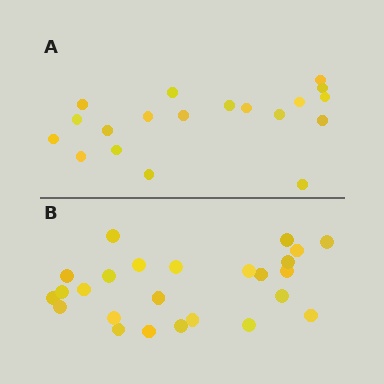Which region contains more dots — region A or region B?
Region B (the bottom region) has more dots.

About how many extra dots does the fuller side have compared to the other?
Region B has about 6 more dots than region A.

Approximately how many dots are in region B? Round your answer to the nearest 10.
About 20 dots. (The exact count is 25, which rounds to 20.)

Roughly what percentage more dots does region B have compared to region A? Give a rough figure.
About 30% more.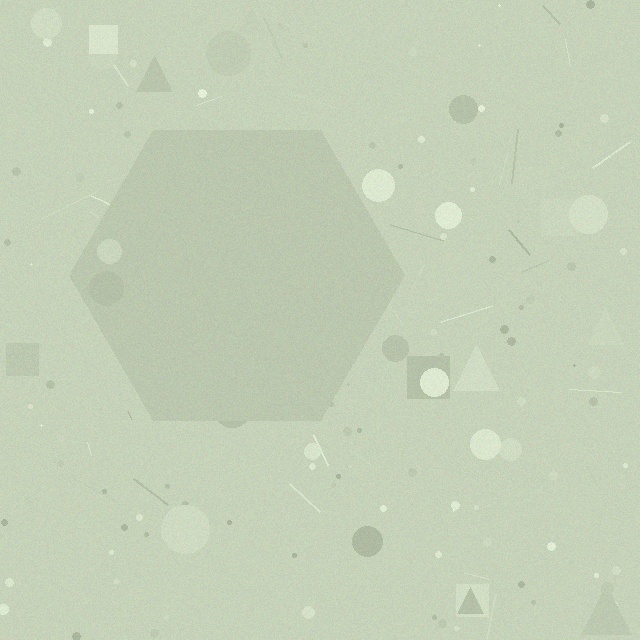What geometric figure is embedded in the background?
A hexagon is embedded in the background.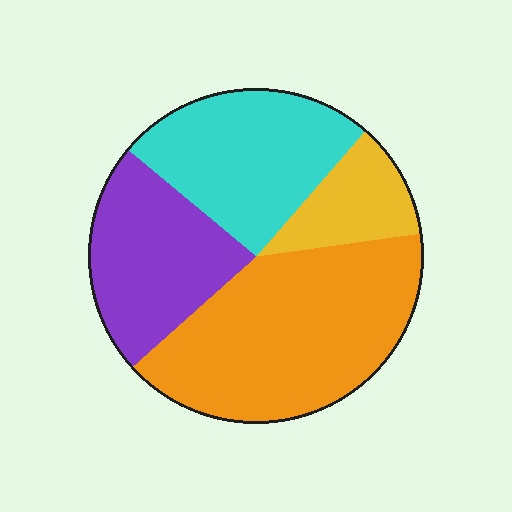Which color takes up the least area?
Yellow, at roughly 10%.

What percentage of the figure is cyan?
Cyan covers about 25% of the figure.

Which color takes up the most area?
Orange, at roughly 40%.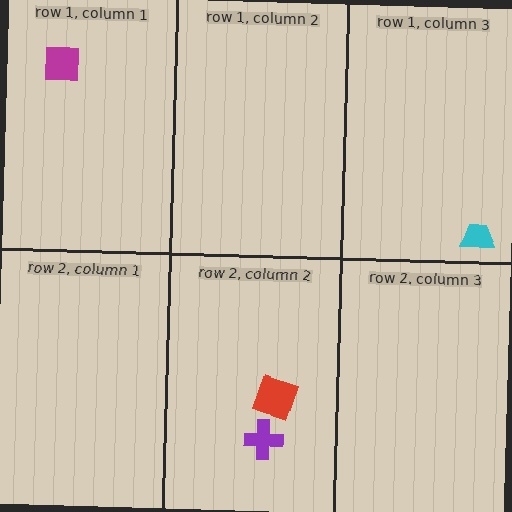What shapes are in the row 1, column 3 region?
The cyan trapezoid.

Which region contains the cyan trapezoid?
The row 1, column 3 region.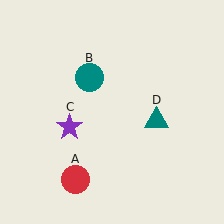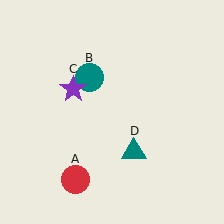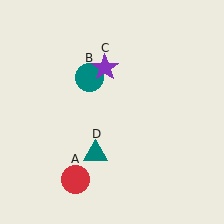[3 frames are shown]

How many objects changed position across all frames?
2 objects changed position: purple star (object C), teal triangle (object D).